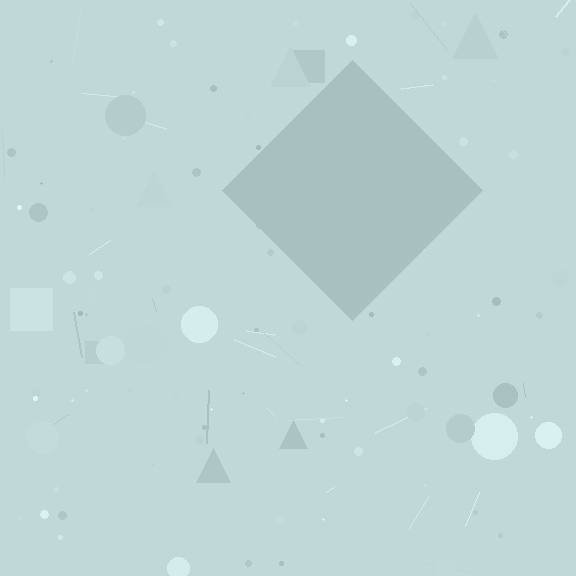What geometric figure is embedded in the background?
A diamond is embedded in the background.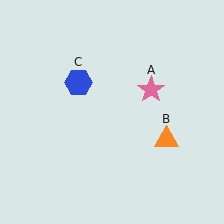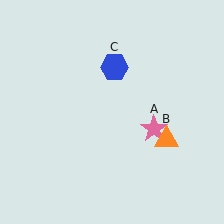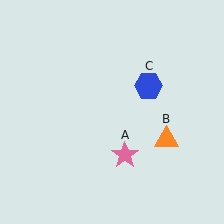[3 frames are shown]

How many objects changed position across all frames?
2 objects changed position: pink star (object A), blue hexagon (object C).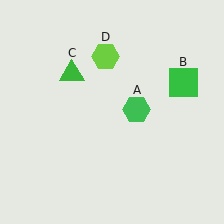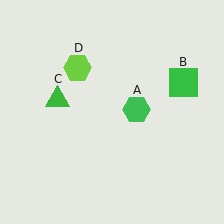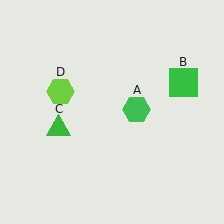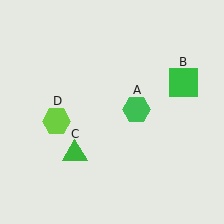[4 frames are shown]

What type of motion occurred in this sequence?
The green triangle (object C), lime hexagon (object D) rotated counterclockwise around the center of the scene.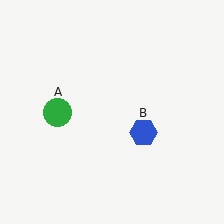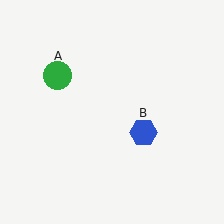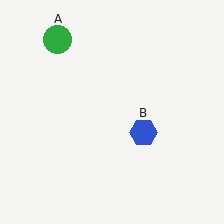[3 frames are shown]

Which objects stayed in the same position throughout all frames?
Blue hexagon (object B) remained stationary.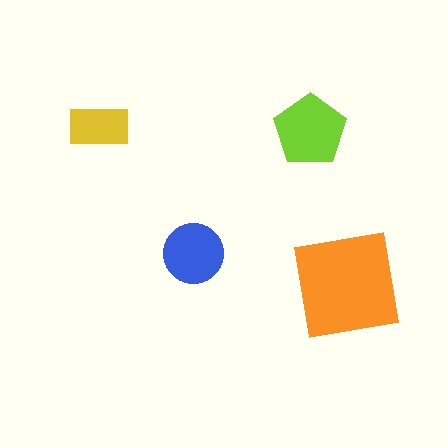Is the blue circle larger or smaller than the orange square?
Smaller.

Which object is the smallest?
The yellow rectangle.